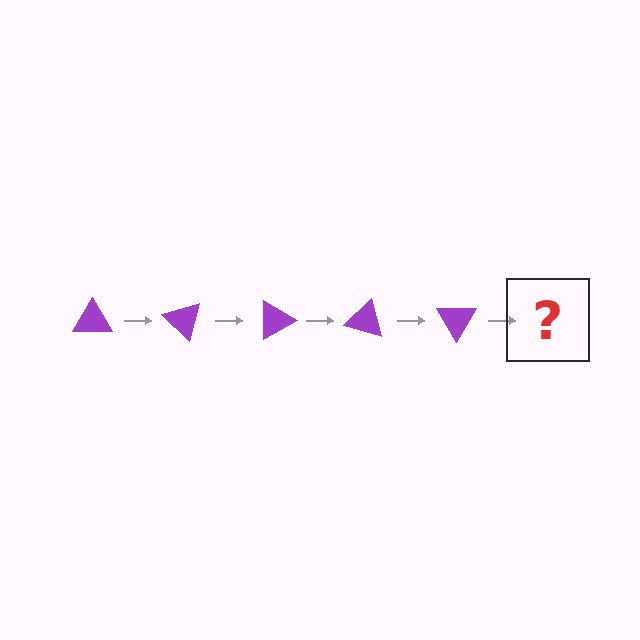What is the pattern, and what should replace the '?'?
The pattern is that the triangle rotates 45 degrees each step. The '?' should be a purple triangle rotated 225 degrees.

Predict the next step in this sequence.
The next step is a purple triangle rotated 225 degrees.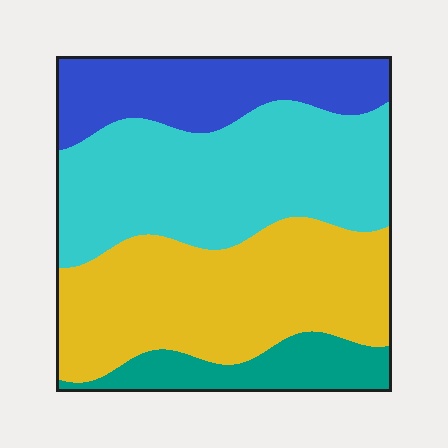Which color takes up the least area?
Teal, at roughly 10%.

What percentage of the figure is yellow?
Yellow covers about 35% of the figure.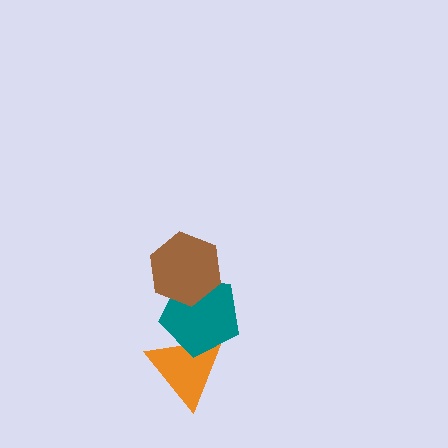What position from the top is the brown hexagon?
The brown hexagon is 1st from the top.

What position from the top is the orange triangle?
The orange triangle is 3rd from the top.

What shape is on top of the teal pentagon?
The brown hexagon is on top of the teal pentagon.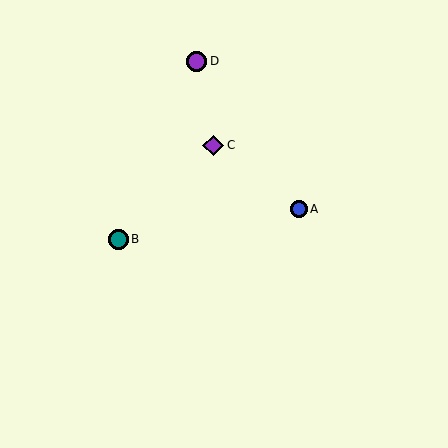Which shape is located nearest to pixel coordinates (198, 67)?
The purple circle (labeled D) at (197, 61) is nearest to that location.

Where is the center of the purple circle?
The center of the purple circle is at (197, 61).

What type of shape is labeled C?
Shape C is a purple diamond.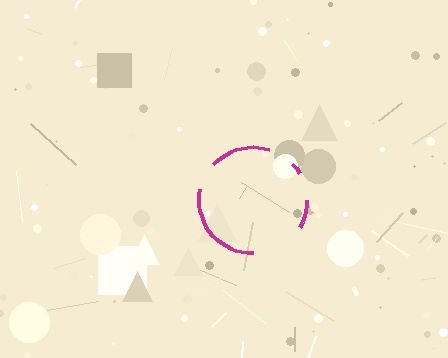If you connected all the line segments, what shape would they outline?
They would outline a circle.